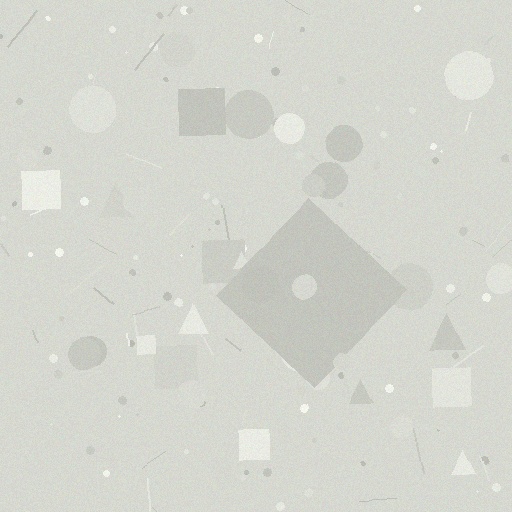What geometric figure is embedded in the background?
A diamond is embedded in the background.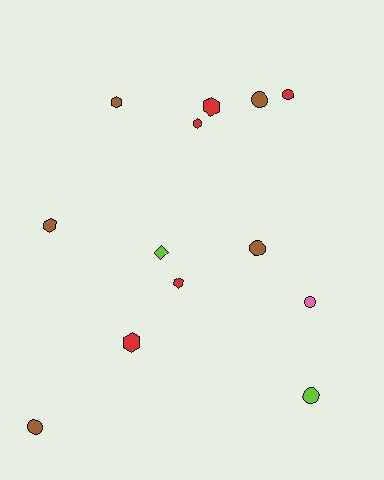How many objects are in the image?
There are 13 objects.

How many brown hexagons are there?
There are 2 brown hexagons.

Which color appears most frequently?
Red, with 5 objects.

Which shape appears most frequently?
Circle, with 6 objects.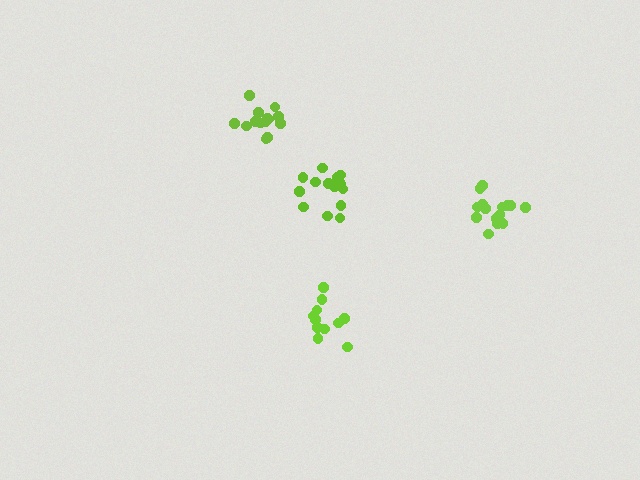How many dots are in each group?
Group 1: 15 dots, Group 2: 15 dots, Group 3: 11 dots, Group 4: 14 dots (55 total).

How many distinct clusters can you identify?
There are 4 distinct clusters.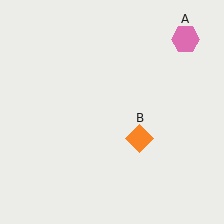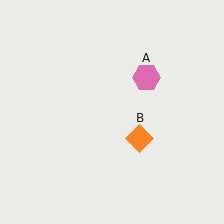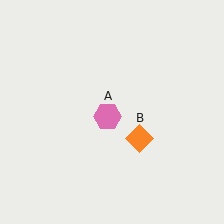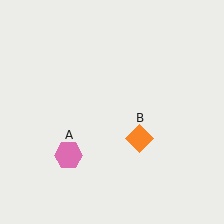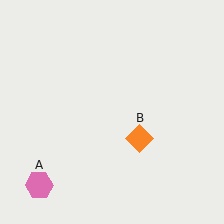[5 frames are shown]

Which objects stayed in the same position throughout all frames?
Orange diamond (object B) remained stationary.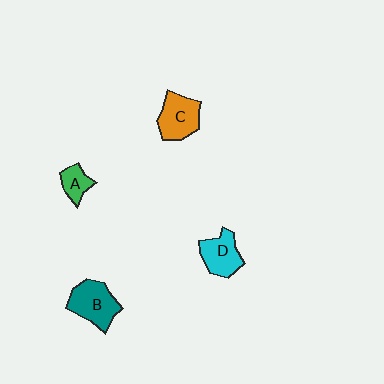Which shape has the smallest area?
Shape A (green).